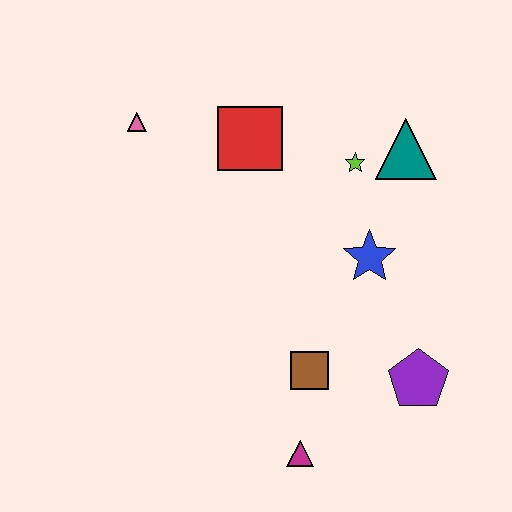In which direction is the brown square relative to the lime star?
The brown square is below the lime star.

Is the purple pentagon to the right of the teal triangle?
Yes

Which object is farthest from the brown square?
The pink triangle is farthest from the brown square.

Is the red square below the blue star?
No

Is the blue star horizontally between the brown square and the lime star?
No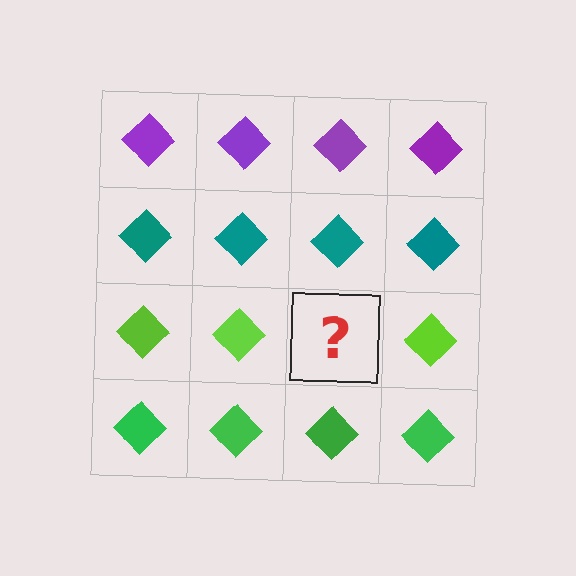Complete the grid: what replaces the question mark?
The question mark should be replaced with a lime diamond.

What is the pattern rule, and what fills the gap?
The rule is that each row has a consistent color. The gap should be filled with a lime diamond.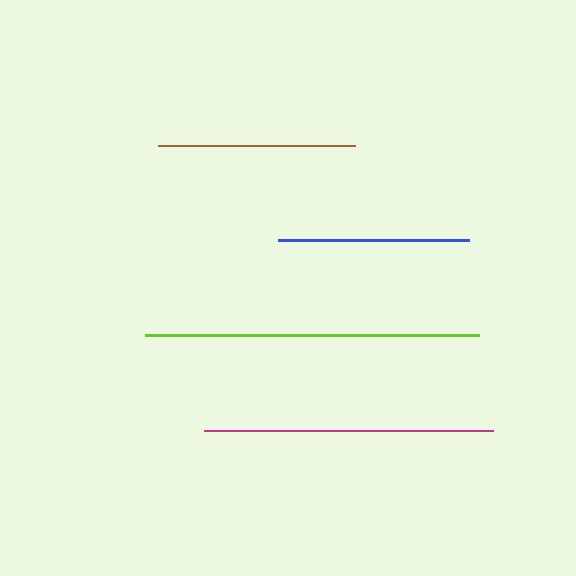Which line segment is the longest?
The lime line is the longest at approximately 333 pixels.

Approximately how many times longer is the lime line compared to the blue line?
The lime line is approximately 1.7 times the length of the blue line.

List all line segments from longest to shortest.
From longest to shortest: lime, magenta, brown, blue.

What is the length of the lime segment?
The lime segment is approximately 333 pixels long.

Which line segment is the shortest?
The blue line is the shortest at approximately 191 pixels.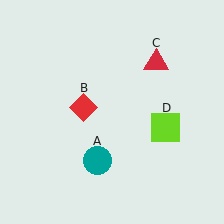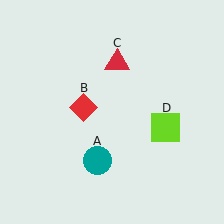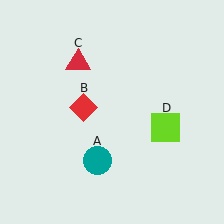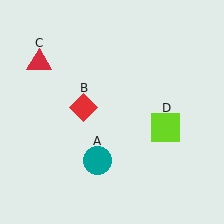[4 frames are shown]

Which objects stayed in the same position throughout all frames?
Teal circle (object A) and red diamond (object B) and lime square (object D) remained stationary.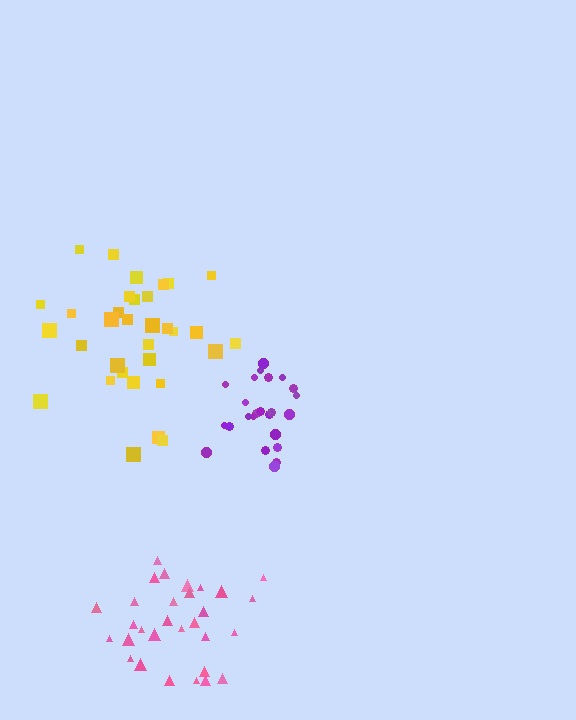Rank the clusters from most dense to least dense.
purple, pink, yellow.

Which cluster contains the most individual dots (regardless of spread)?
Yellow (33).